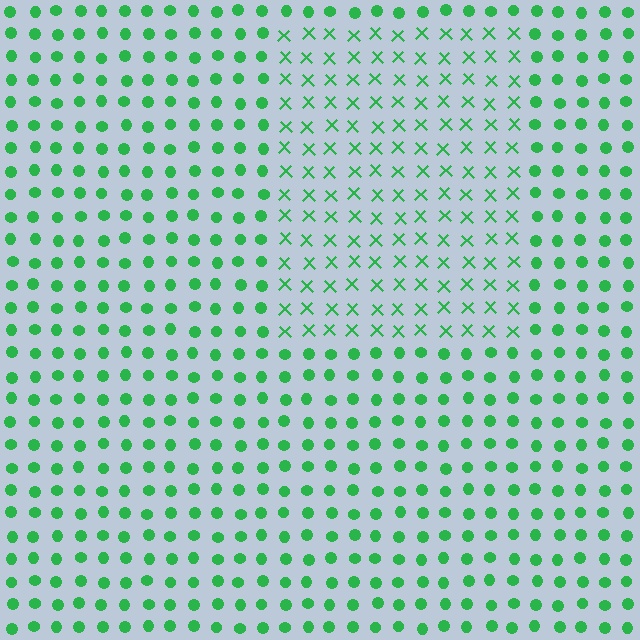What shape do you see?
I see a rectangle.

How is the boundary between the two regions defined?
The boundary is defined by a change in element shape: X marks inside vs. circles outside. All elements share the same color and spacing.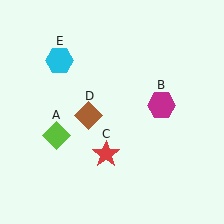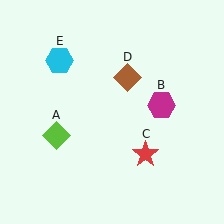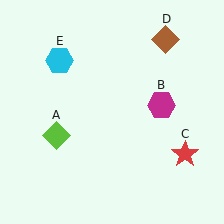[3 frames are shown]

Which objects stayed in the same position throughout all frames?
Lime diamond (object A) and magenta hexagon (object B) and cyan hexagon (object E) remained stationary.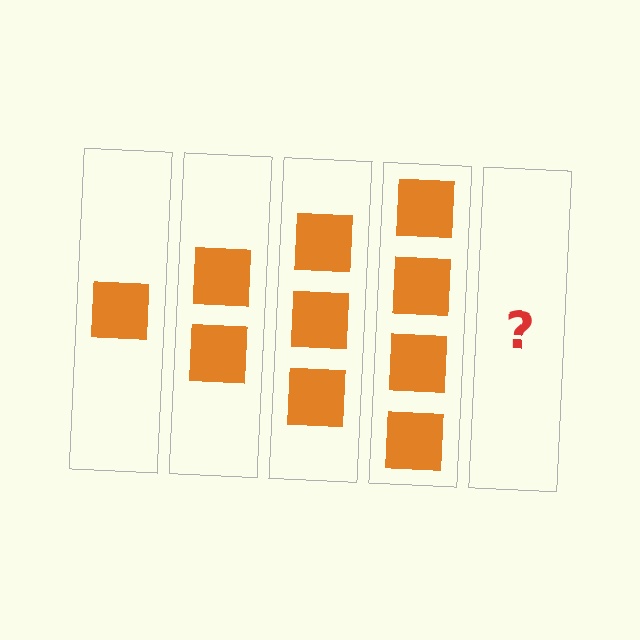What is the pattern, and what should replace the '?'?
The pattern is that each step adds one more square. The '?' should be 5 squares.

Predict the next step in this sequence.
The next step is 5 squares.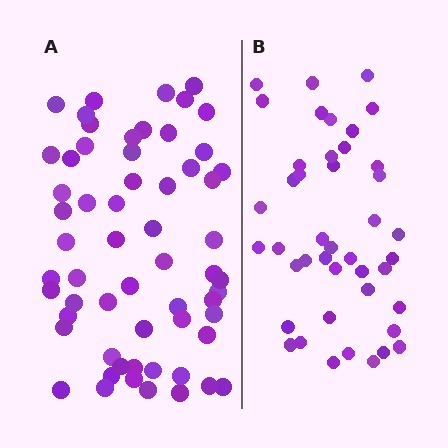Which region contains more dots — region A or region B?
Region A (the left region) has more dots.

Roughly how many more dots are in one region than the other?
Region A has approximately 15 more dots than region B.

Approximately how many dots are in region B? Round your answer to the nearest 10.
About 40 dots. (The exact count is 43, which rounds to 40.)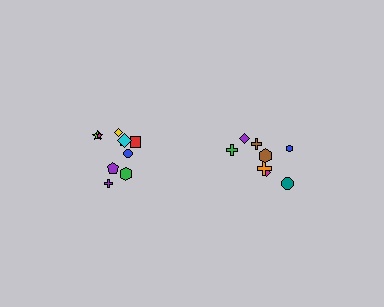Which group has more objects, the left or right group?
The left group.